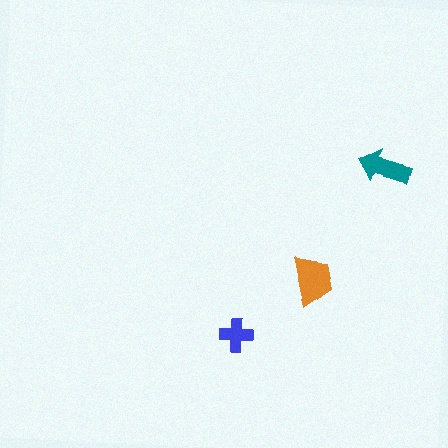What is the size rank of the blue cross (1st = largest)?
3rd.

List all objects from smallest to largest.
The blue cross, the teal arrow, the orange trapezoid.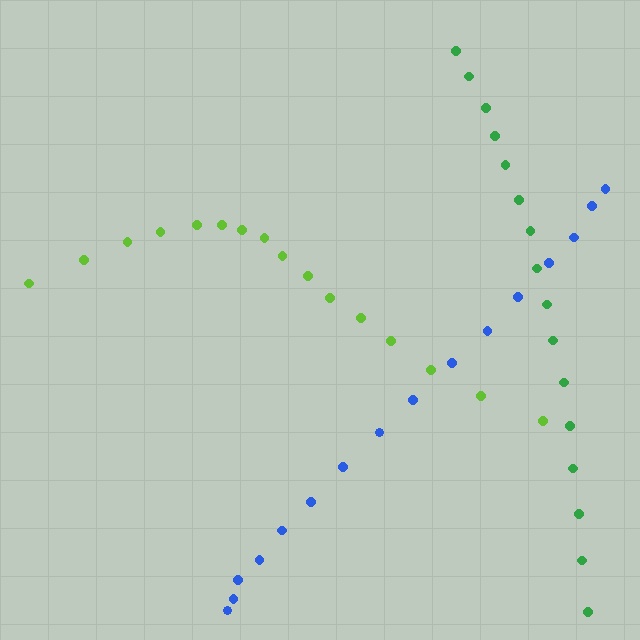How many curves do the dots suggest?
There are 3 distinct paths.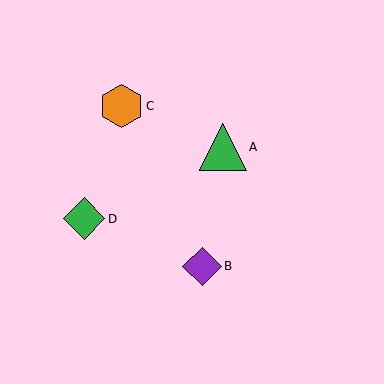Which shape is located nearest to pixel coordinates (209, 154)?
The green triangle (labeled A) at (223, 147) is nearest to that location.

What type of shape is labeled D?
Shape D is a green diamond.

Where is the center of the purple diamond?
The center of the purple diamond is at (202, 266).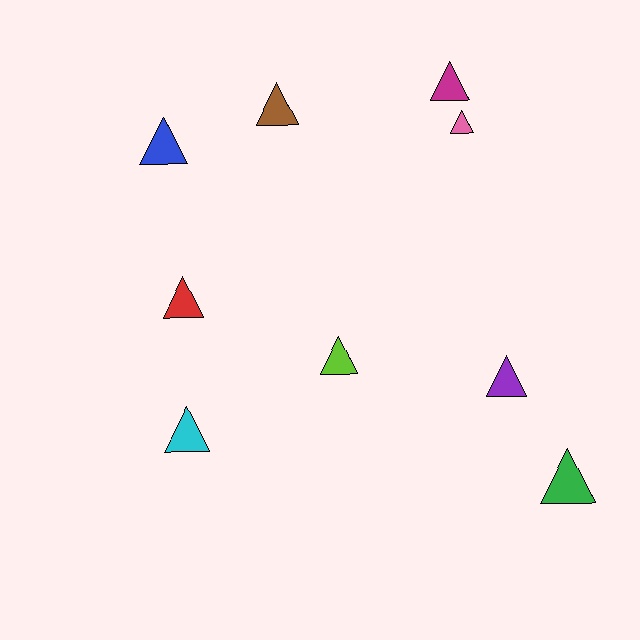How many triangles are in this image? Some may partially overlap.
There are 9 triangles.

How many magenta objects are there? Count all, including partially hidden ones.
There is 1 magenta object.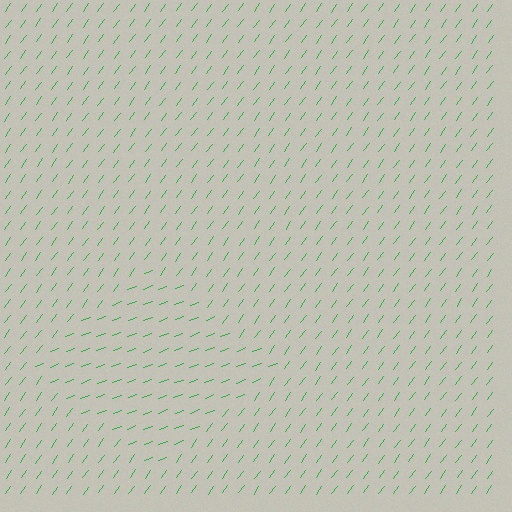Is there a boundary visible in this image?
Yes, there is a texture boundary formed by a change in line orientation.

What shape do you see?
I see a diamond.